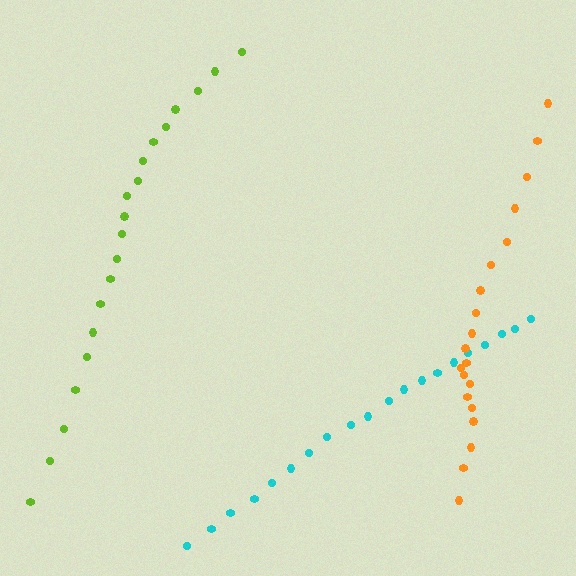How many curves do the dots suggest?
There are 3 distinct paths.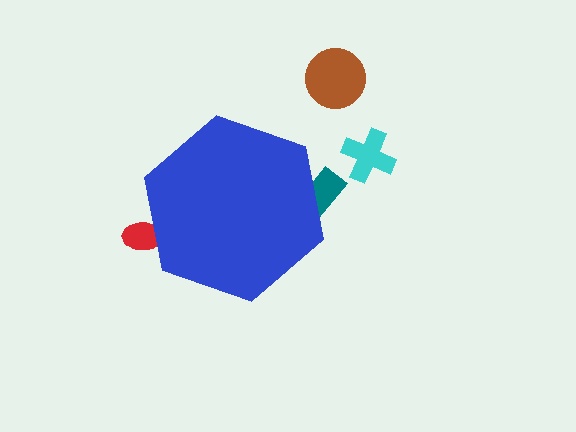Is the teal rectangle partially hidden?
Yes, the teal rectangle is partially hidden behind the blue hexagon.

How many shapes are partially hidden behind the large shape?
2 shapes are partially hidden.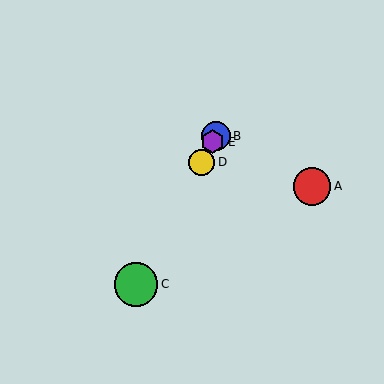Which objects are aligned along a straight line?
Objects B, C, D, E are aligned along a straight line.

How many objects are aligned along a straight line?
4 objects (B, C, D, E) are aligned along a straight line.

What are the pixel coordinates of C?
Object C is at (136, 284).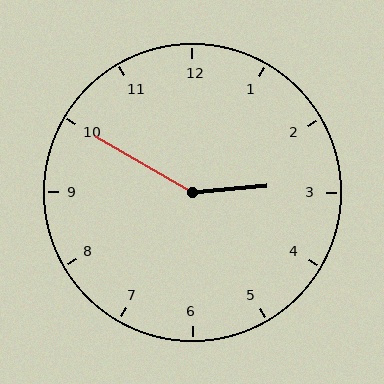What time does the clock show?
2:50.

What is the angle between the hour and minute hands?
Approximately 145 degrees.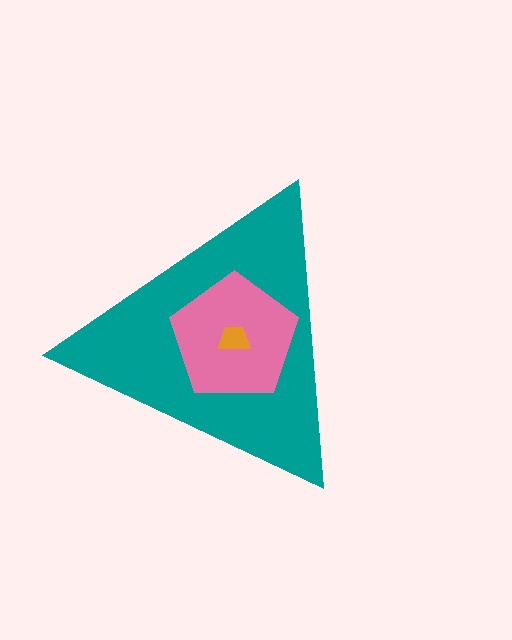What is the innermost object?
The orange trapezoid.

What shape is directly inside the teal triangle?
The pink pentagon.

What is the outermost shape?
The teal triangle.